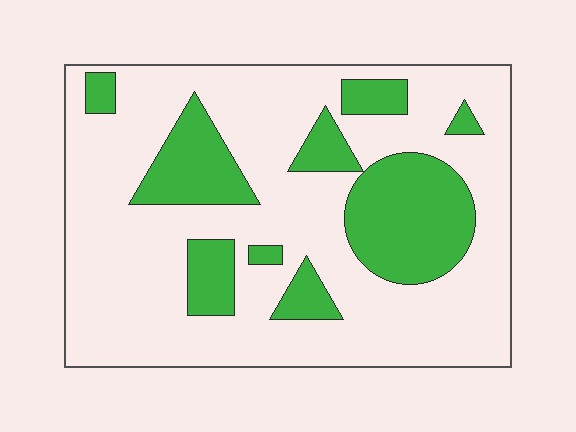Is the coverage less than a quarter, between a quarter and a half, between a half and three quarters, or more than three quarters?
Between a quarter and a half.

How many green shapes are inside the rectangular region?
9.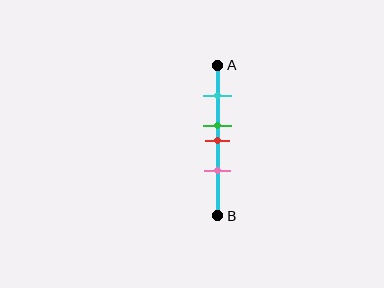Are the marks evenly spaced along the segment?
No, the marks are not evenly spaced.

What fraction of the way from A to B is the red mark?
The red mark is approximately 50% (0.5) of the way from A to B.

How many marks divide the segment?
There are 4 marks dividing the segment.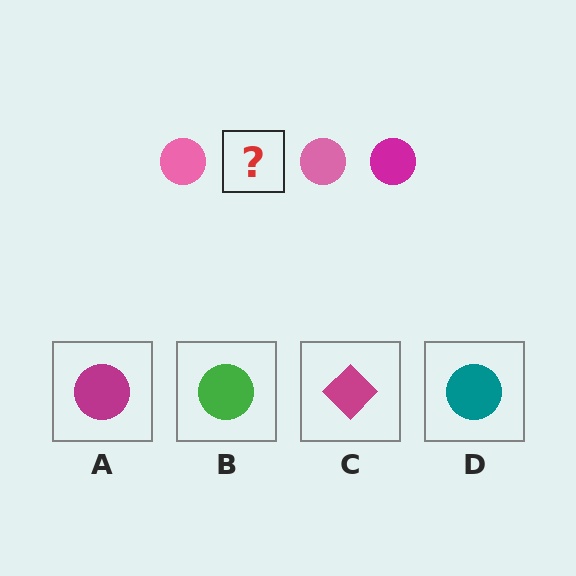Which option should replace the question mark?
Option A.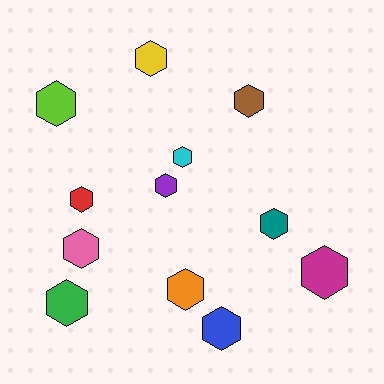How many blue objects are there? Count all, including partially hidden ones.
There is 1 blue object.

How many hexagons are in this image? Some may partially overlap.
There are 12 hexagons.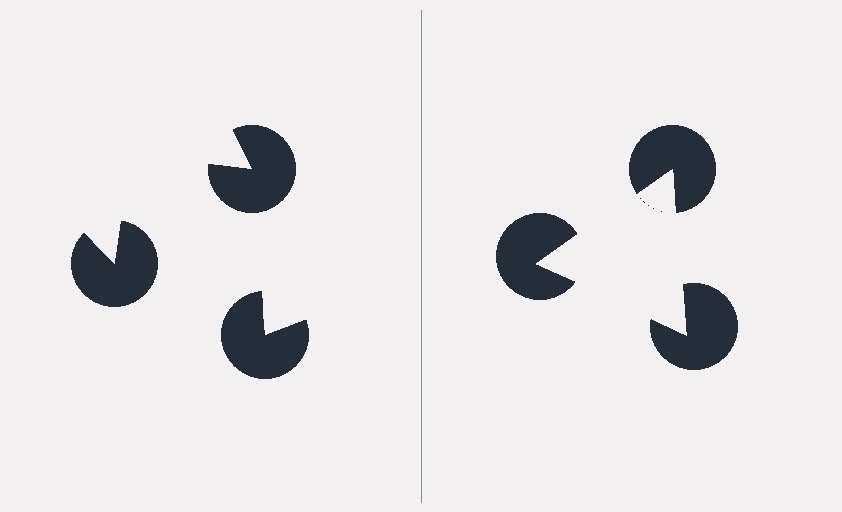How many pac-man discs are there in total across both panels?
6 — 3 on each side.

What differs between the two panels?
The pac-man discs are positioned identically on both sides; only the wedge orientations differ. On the right they align to a triangle; on the left they are misaligned.